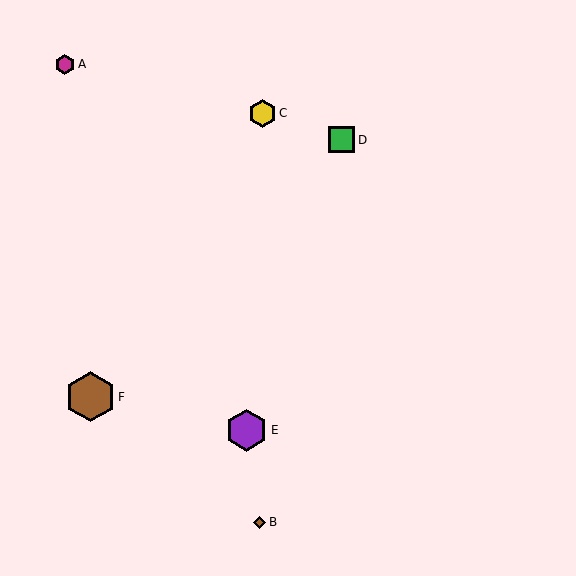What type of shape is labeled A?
Shape A is a magenta hexagon.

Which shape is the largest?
The brown hexagon (labeled F) is the largest.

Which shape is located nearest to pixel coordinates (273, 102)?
The yellow hexagon (labeled C) at (263, 113) is nearest to that location.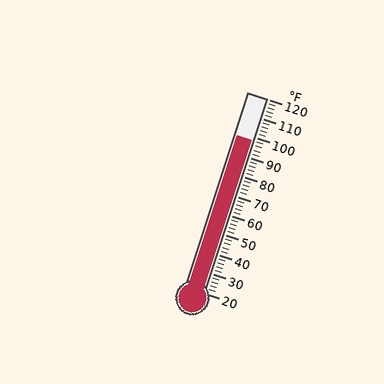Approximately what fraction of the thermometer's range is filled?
The thermometer is filled to approximately 80% of its range.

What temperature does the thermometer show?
The thermometer shows approximately 98°F.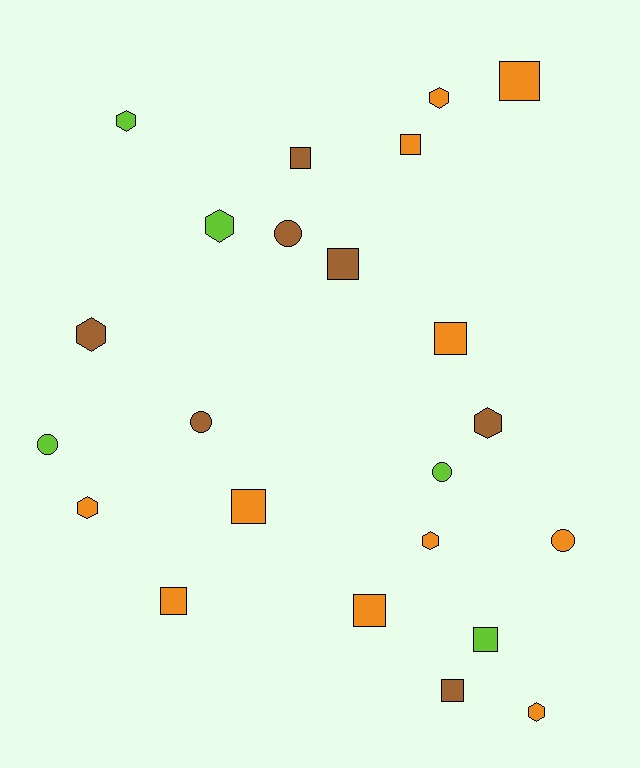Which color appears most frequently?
Orange, with 11 objects.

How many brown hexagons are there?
There are 2 brown hexagons.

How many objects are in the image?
There are 23 objects.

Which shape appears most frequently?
Square, with 10 objects.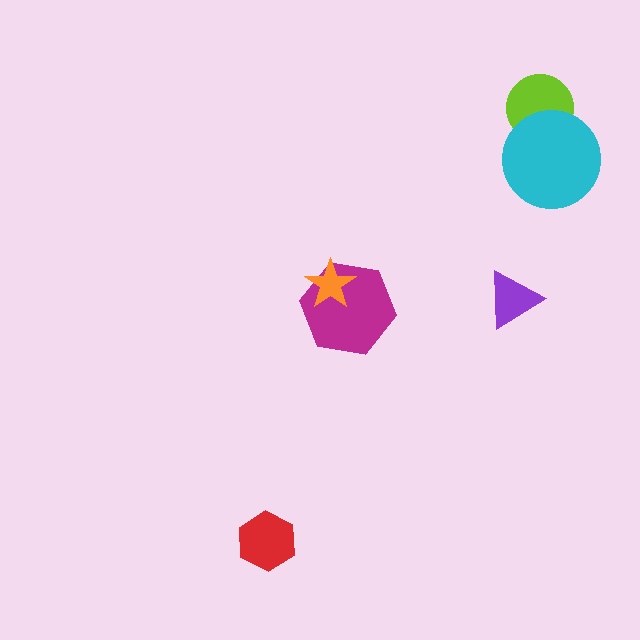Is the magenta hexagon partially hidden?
Yes, it is partially covered by another shape.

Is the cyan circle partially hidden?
No, no other shape covers it.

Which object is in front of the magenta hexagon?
The orange star is in front of the magenta hexagon.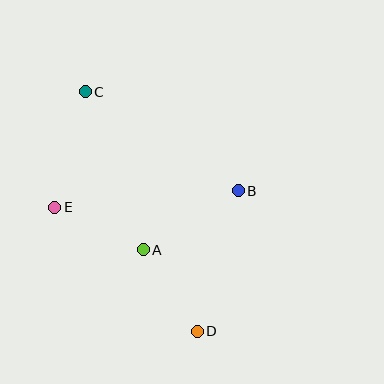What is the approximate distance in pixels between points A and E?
The distance between A and E is approximately 99 pixels.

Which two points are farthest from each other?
Points C and D are farthest from each other.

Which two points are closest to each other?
Points A and D are closest to each other.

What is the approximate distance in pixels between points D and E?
The distance between D and E is approximately 189 pixels.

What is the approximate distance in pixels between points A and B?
The distance between A and B is approximately 112 pixels.